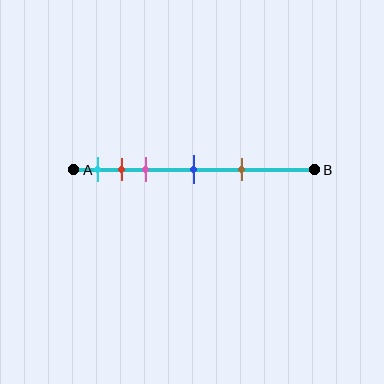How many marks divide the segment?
There are 5 marks dividing the segment.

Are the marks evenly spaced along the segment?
No, the marks are not evenly spaced.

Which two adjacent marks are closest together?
The red and pink marks are the closest adjacent pair.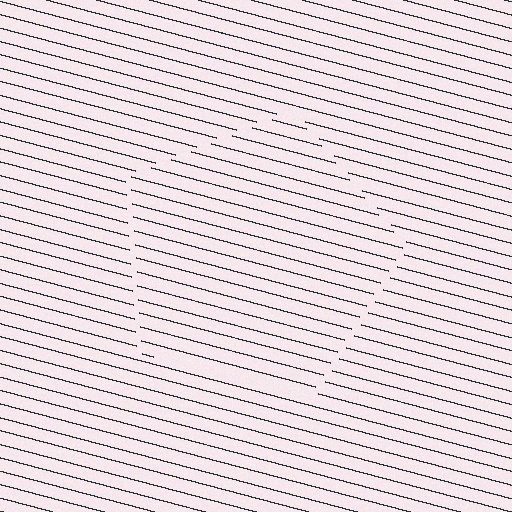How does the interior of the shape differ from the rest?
The interior of the shape contains the same grating, shifted by half a period — the contour is defined by the phase discontinuity where line-ends from the inner and outer gratings abut.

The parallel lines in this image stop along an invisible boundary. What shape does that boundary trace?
An illusory pentagon. The interior of the shape contains the same grating, shifted by half a period — the contour is defined by the phase discontinuity where line-ends from the inner and outer gratings abut.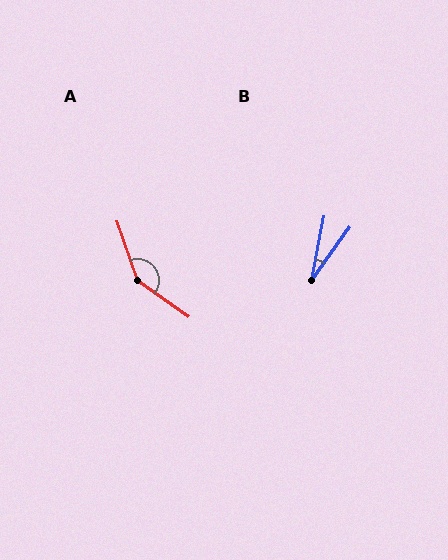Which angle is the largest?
A, at approximately 145 degrees.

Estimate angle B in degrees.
Approximately 25 degrees.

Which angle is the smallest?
B, at approximately 25 degrees.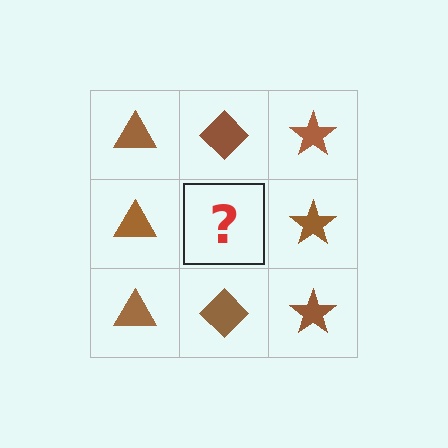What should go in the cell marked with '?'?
The missing cell should contain a brown diamond.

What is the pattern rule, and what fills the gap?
The rule is that each column has a consistent shape. The gap should be filled with a brown diamond.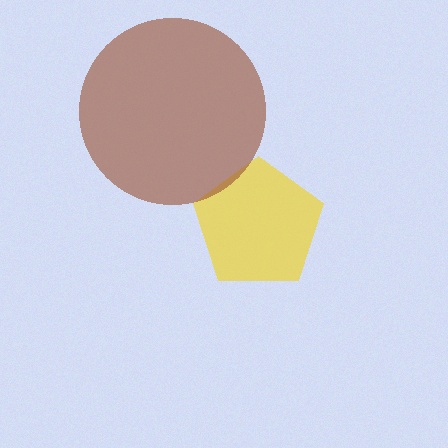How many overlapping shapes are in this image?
There are 2 overlapping shapes in the image.